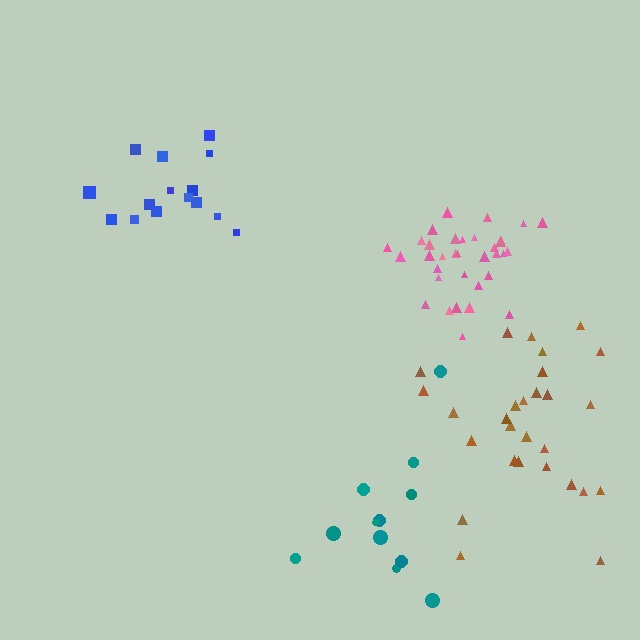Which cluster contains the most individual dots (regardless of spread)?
Pink (35).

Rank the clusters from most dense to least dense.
pink, blue, brown, teal.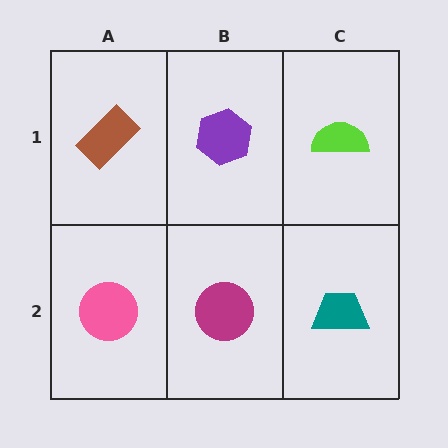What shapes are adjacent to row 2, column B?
A purple hexagon (row 1, column B), a pink circle (row 2, column A), a teal trapezoid (row 2, column C).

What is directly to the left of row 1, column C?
A purple hexagon.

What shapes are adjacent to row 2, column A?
A brown rectangle (row 1, column A), a magenta circle (row 2, column B).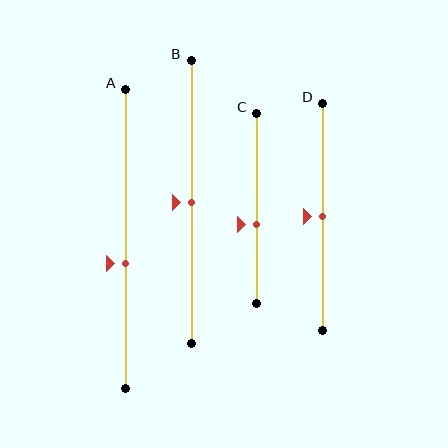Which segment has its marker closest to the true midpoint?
Segment B has its marker closest to the true midpoint.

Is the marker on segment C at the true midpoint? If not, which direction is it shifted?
No, the marker on segment C is shifted downward by about 9% of the segment length.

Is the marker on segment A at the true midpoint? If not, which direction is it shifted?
No, the marker on segment A is shifted downward by about 8% of the segment length.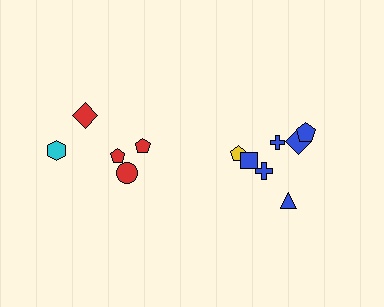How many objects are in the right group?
There are 7 objects.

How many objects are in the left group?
There are 5 objects.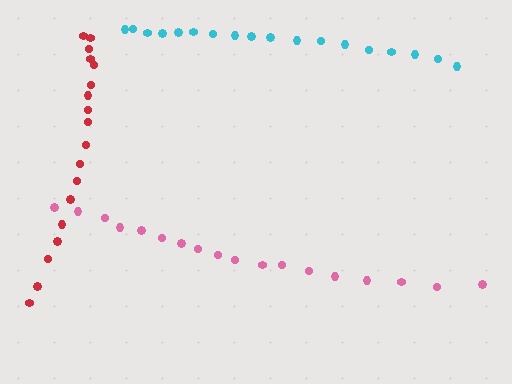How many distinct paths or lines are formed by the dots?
There are 3 distinct paths.